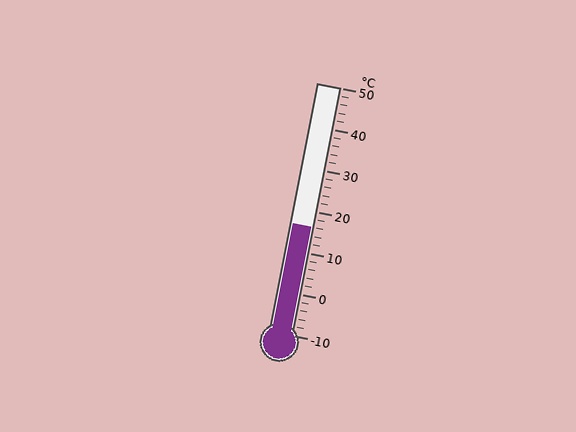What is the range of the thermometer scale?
The thermometer scale ranges from -10°C to 50°C.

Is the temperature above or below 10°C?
The temperature is above 10°C.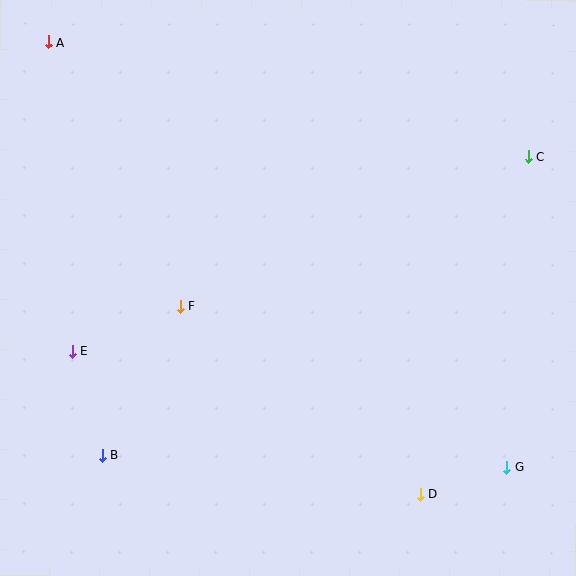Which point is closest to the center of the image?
Point F at (180, 306) is closest to the center.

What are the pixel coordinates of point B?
Point B is at (102, 455).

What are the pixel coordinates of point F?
Point F is at (180, 306).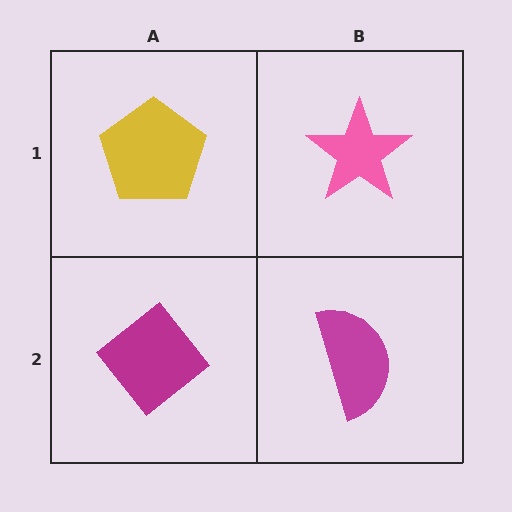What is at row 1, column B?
A pink star.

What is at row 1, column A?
A yellow pentagon.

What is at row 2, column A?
A magenta diamond.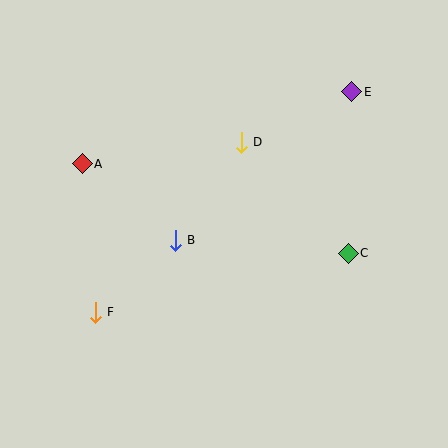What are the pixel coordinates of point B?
Point B is at (175, 240).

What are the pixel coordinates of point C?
Point C is at (348, 253).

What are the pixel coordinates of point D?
Point D is at (241, 142).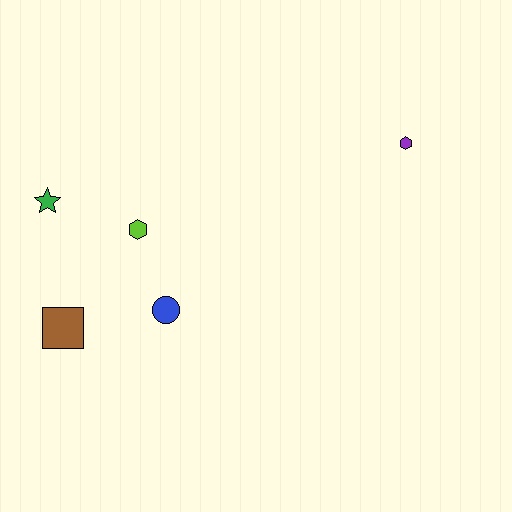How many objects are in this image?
There are 5 objects.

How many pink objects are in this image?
There are no pink objects.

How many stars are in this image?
There is 1 star.